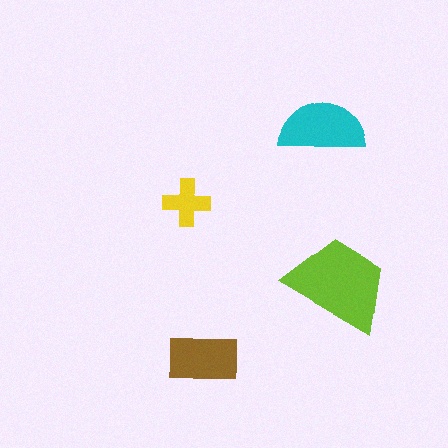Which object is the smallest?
The yellow cross.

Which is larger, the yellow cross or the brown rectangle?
The brown rectangle.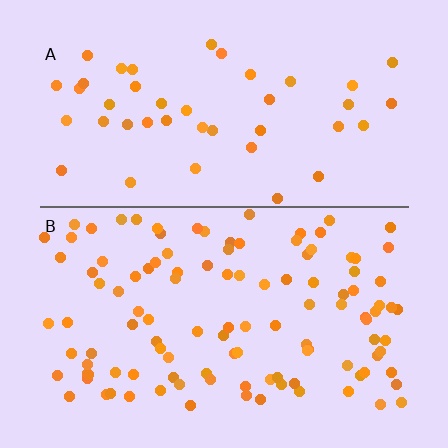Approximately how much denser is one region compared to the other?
Approximately 2.6× — region B over region A.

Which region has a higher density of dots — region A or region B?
B (the bottom).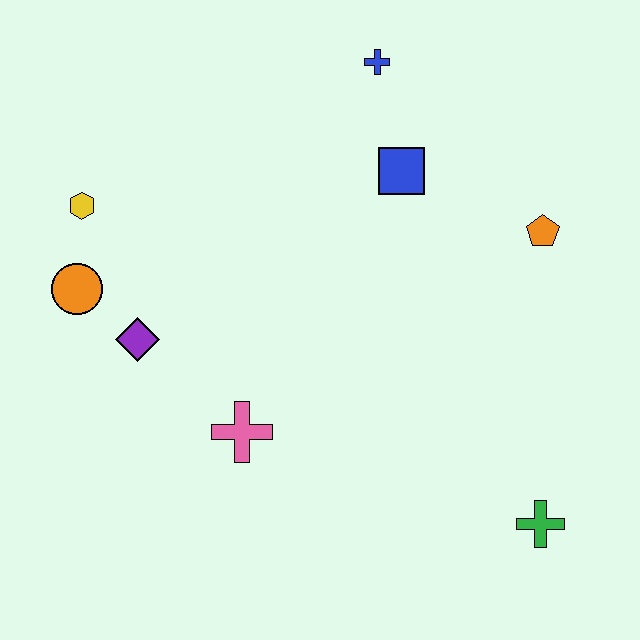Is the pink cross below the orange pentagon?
Yes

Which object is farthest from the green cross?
The yellow hexagon is farthest from the green cross.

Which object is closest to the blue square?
The blue cross is closest to the blue square.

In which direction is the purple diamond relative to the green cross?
The purple diamond is to the left of the green cross.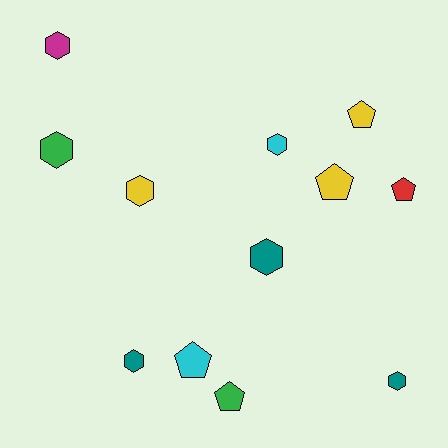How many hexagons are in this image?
There are 7 hexagons.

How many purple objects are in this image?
There are no purple objects.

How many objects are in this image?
There are 12 objects.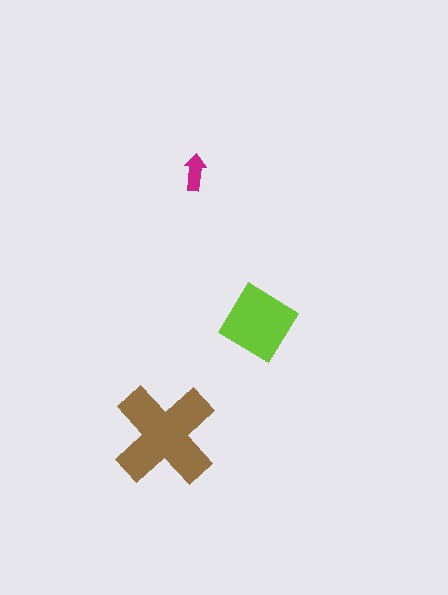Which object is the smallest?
The magenta arrow.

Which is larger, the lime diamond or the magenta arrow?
The lime diamond.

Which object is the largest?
The brown cross.